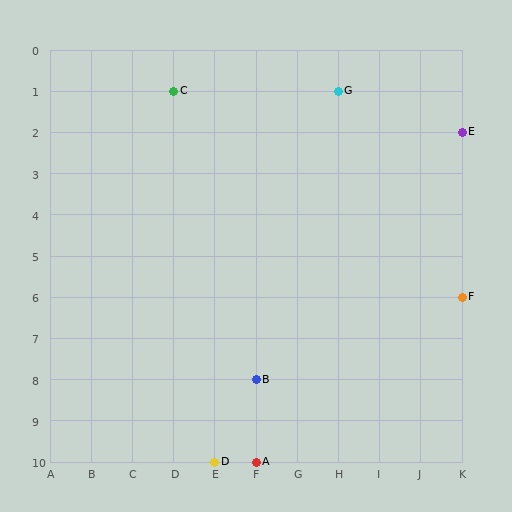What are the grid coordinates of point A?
Point A is at grid coordinates (F, 10).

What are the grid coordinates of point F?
Point F is at grid coordinates (K, 6).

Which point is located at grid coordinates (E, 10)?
Point D is at (E, 10).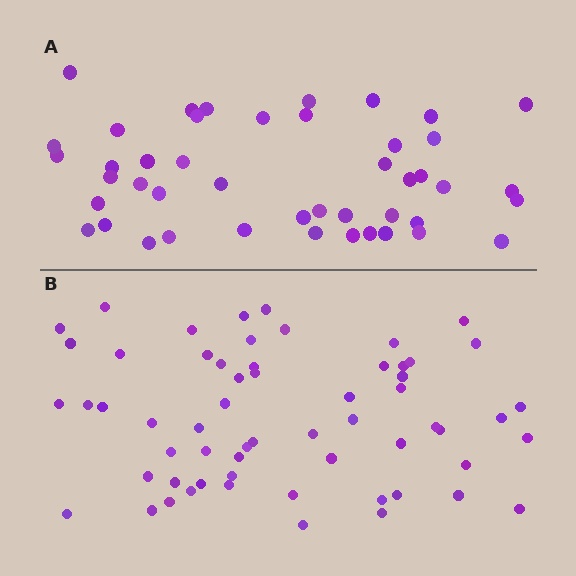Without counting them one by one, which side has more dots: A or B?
Region B (the bottom region) has more dots.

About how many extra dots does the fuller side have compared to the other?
Region B has approximately 15 more dots than region A.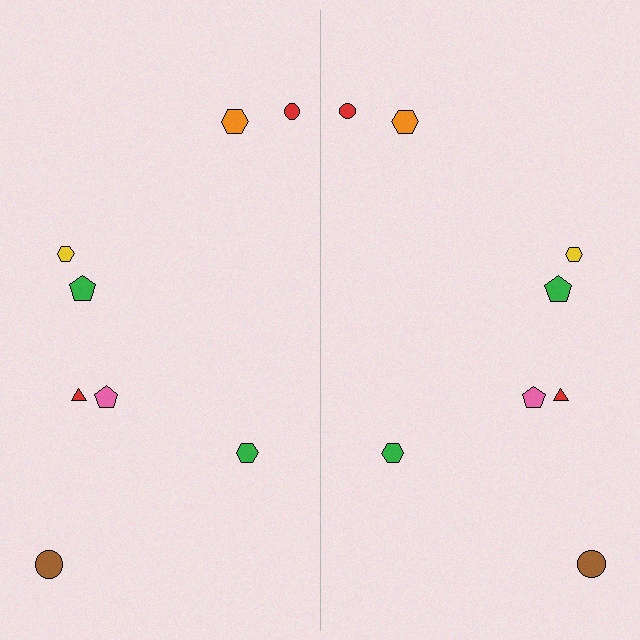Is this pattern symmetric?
Yes, this pattern has bilateral (reflection) symmetry.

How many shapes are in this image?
There are 16 shapes in this image.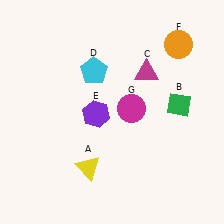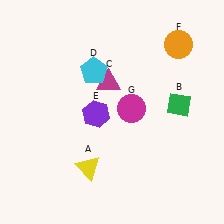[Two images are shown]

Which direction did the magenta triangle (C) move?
The magenta triangle (C) moved left.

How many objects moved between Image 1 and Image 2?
1 object moved between the two images.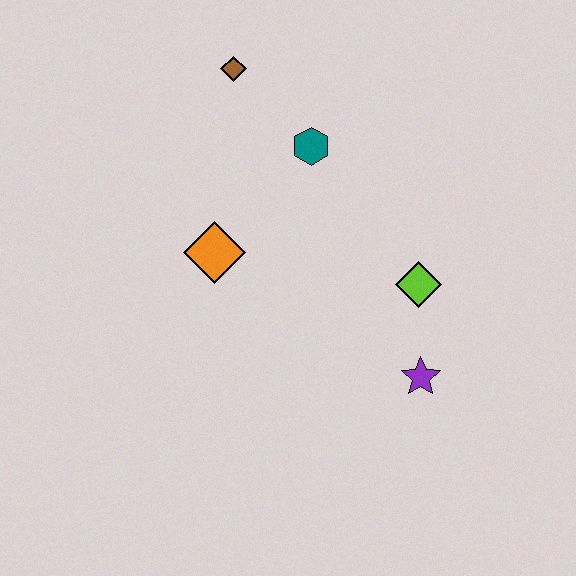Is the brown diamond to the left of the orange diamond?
No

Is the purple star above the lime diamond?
No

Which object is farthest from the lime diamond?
The brown diamond is farthest from the lime diamond.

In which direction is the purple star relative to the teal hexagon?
The purple star is below the teal hexagon.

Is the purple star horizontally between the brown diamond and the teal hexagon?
No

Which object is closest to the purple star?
The lime diamond is closest to the purple star.